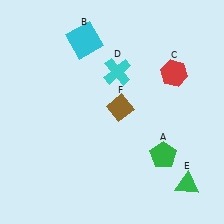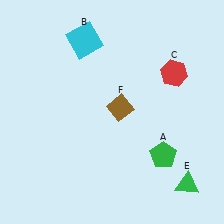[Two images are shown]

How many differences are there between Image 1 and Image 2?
There is 1 difference between the two images.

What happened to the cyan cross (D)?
The cyan cross (D) was removed in Image 2. It was in the top-right area of Image 1.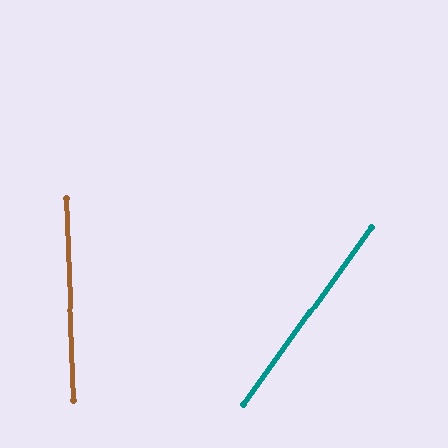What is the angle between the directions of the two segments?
Approximately 38 degrees.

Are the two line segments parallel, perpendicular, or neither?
Neither parallel nor perpendicular — they differ by about 38°.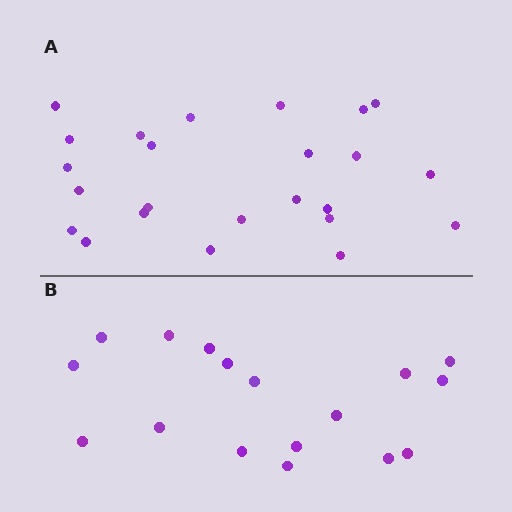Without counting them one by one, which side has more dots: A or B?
Region A (the top region) has more dots.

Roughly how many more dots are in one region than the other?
Region A has roughly 8 or so more dots than region B.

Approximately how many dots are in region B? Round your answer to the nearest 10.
About 20 dots. (The exact count is 17, which rounds to 20.)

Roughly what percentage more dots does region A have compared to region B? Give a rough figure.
About 40% more.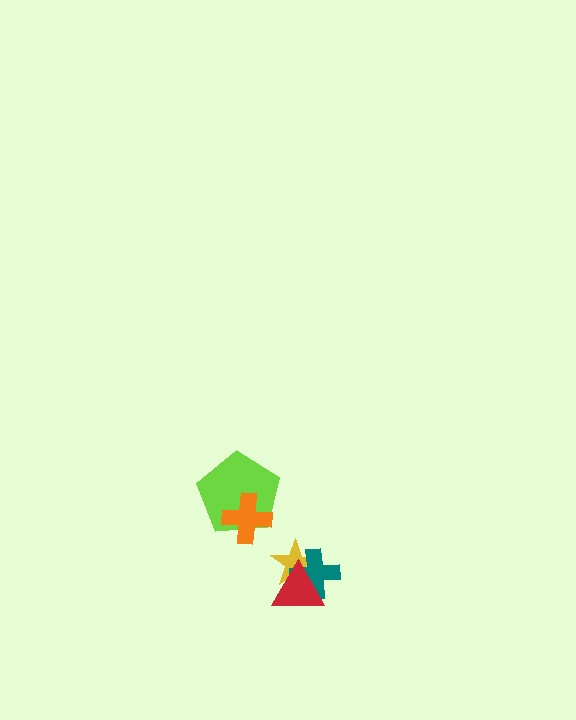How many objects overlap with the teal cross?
2 objects overlap with the teal cross.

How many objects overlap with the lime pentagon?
1 object overlaps with the lime pentagon.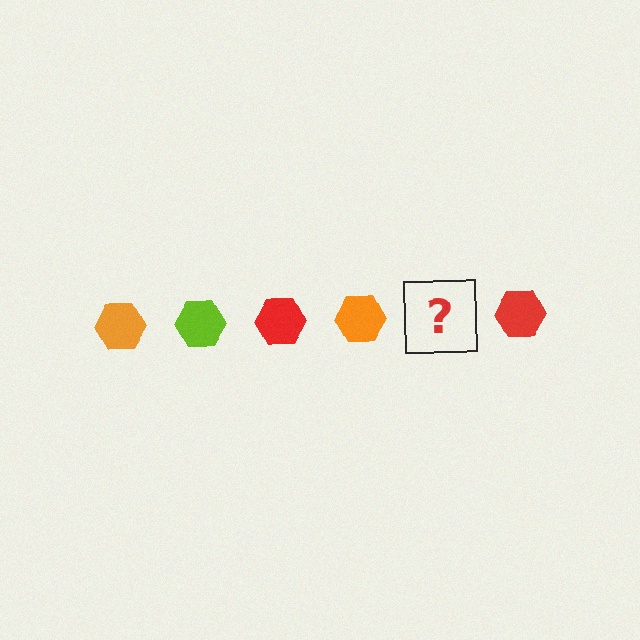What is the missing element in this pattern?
The missing element is a lime hexagon.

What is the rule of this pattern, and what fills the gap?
The rule is that the pattern cycles through orange, lime, red hexagons. The gap should be filled with a lime hexagon.